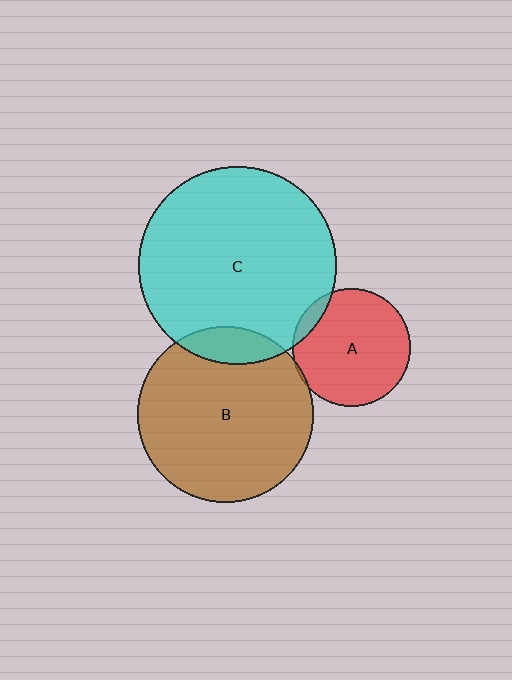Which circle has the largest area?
Circle C (cyan).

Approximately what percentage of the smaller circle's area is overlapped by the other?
Approximately 5%.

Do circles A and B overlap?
Yes.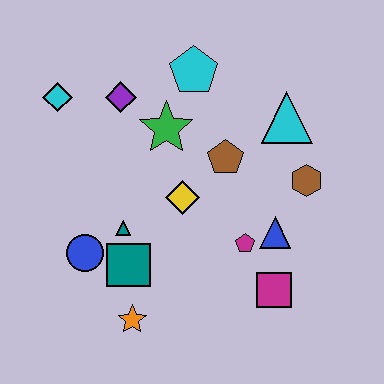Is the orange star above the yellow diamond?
No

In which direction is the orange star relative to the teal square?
The orange star is below the teal square.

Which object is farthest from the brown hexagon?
The cyan diamond is farthest from the brown hexagon.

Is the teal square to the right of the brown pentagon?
No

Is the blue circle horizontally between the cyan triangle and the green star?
No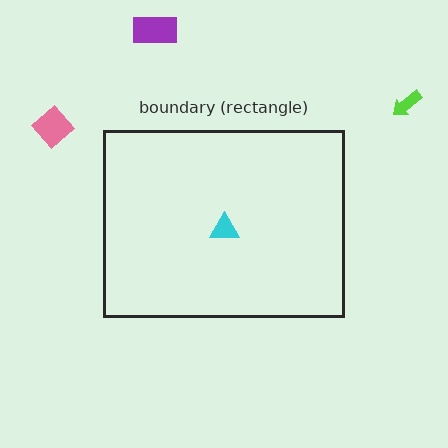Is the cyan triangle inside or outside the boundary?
Inside.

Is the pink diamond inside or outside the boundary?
Outside.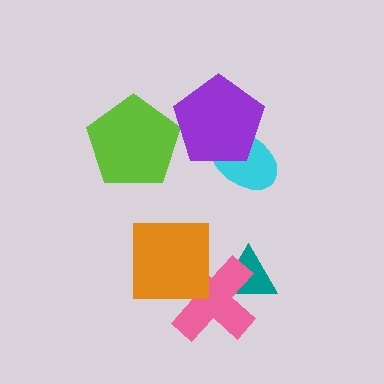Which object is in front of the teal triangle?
The pink cross is in front of the teal triangle.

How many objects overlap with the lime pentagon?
0 objects overlap with the lime pentagon.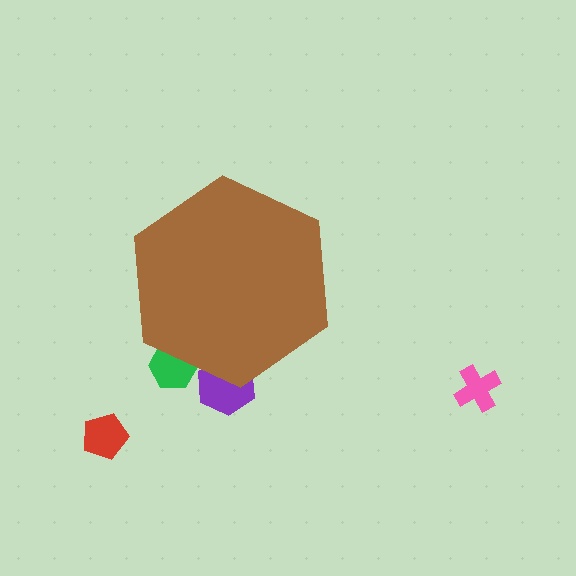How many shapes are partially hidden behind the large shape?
2 shapes are partially hidden.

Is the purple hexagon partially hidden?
Yes, the purple hexagon is partially hidden behind the brown hexagon.